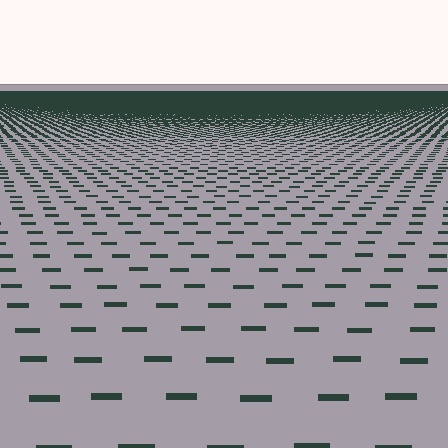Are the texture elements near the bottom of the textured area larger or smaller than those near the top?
Larger. Near the bottom, elements are closer to the viewer and appear at a bigger on-screen size.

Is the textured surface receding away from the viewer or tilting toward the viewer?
The surface is receding away from the viewer. Texture elements get smaller and denser toward the top.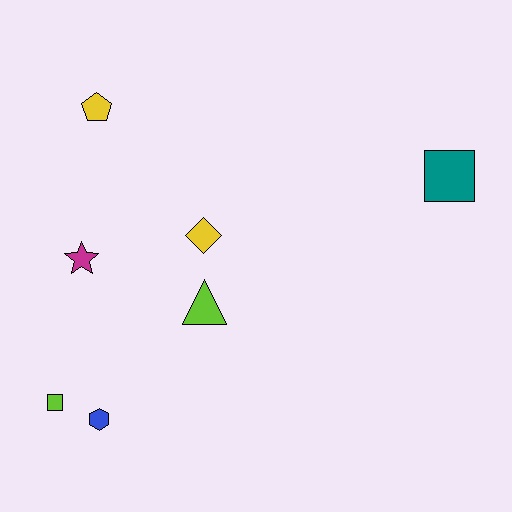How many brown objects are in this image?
There are no brown objects.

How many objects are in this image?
There are 7 objects.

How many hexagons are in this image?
There is 1 hexagon.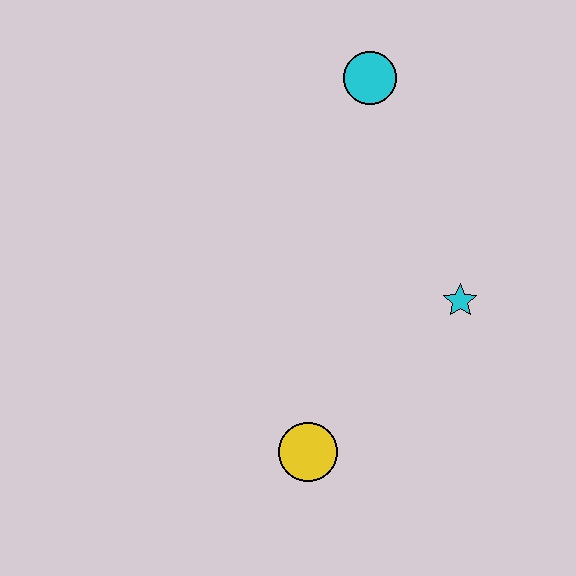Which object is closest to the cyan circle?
The cyan star is closest to the cyan circle.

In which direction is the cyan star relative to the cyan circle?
The cyan star is below the cyan circle.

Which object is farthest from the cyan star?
The cyan circle is farthest from the cyan star.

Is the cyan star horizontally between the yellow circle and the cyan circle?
No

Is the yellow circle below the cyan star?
Yes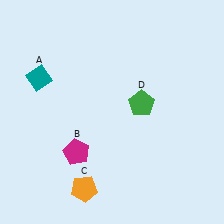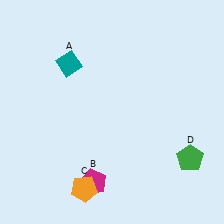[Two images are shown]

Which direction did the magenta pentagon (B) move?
The magenta pentagon (B) moved down.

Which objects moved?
The objects that moved are: the teal diamond (A), the magenta pentagon (B), the green pentagon (D).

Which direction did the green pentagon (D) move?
The green pentagon (D) moved down.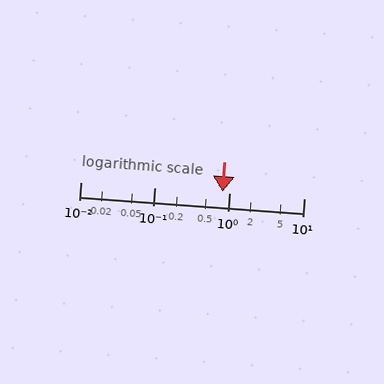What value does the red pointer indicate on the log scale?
The pointer indicates approximately 0.81.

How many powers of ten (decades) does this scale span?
The scale spans 3 decades, from 0.01 to 10.